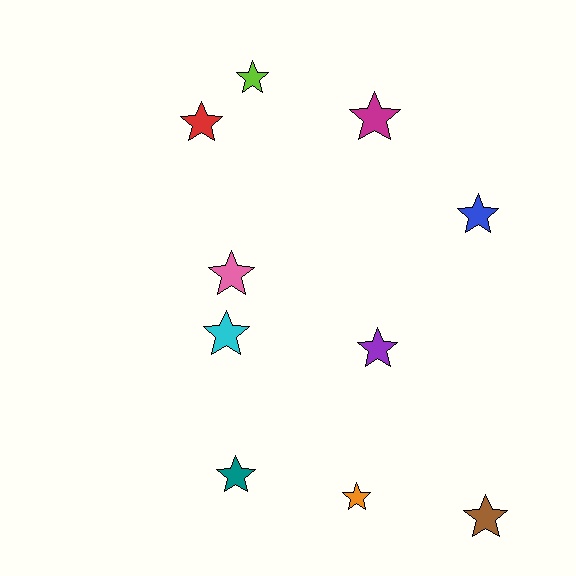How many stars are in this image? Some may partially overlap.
There are 10 stars.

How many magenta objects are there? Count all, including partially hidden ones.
There is 1 magenta object.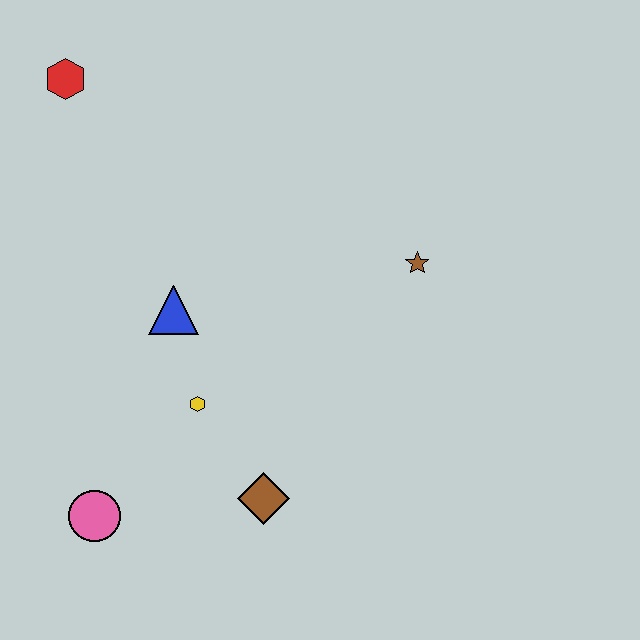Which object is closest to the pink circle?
The yellow hexagon is closest to the pink circle.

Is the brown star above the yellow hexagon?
Yes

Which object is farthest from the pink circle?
The red hexagon is farthest from the pink circle.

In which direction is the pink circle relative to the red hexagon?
The pink circle is below the red hexagon.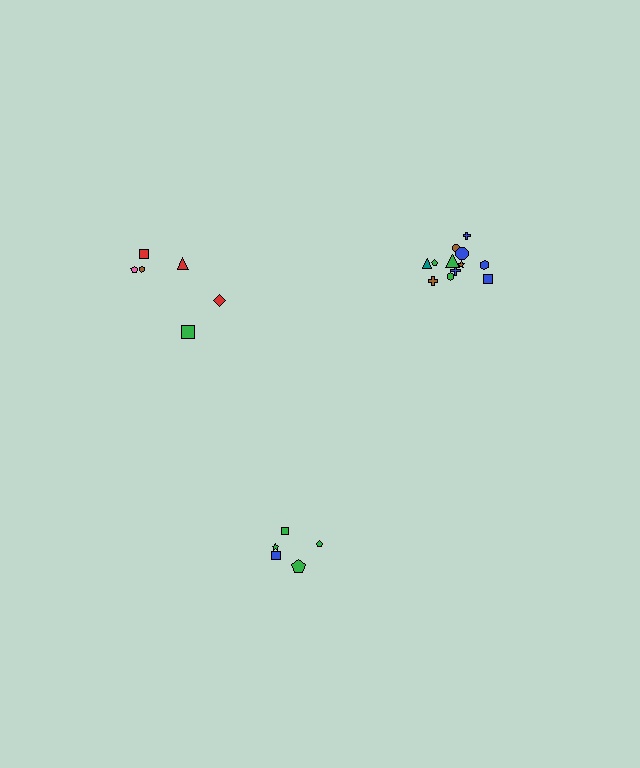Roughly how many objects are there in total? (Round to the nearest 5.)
Roughly 25 objects in total.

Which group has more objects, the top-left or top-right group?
The top-right group.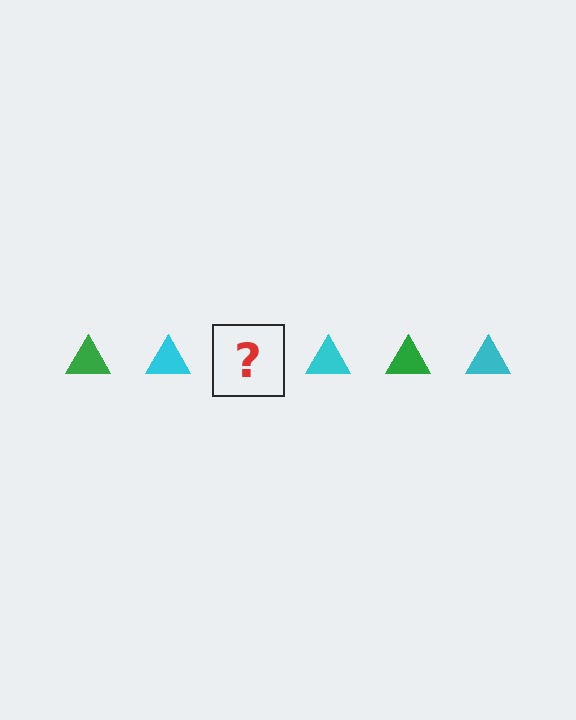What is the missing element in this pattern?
The missing element is a green triangle.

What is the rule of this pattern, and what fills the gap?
The rule is that the pattern cycles through green, cyan triangles. The gap should be filled with a green triangle.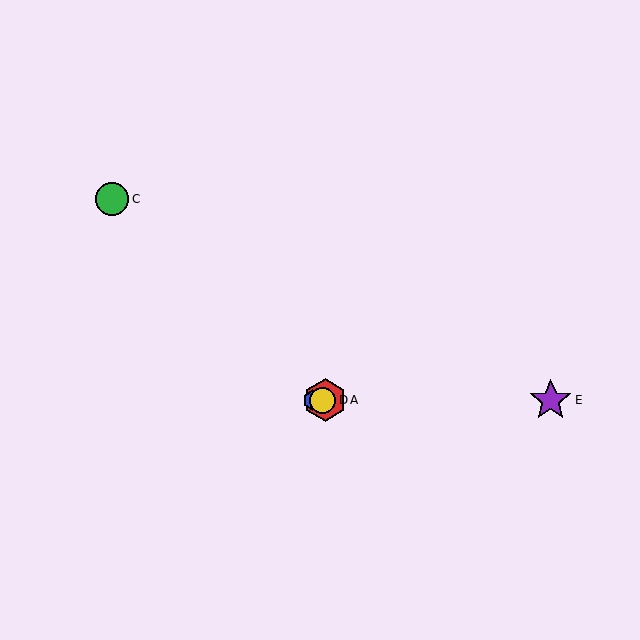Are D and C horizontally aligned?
No, D is at y≈400 and C is at y≈199.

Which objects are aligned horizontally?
Objects A, B, D, E are aligned horizontally.